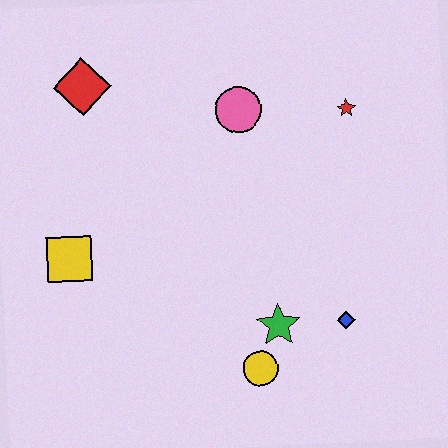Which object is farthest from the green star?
The red diamond is farthest from the green star.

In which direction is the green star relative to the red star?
The green star is below the red star.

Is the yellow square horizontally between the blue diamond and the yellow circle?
No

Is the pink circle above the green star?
Yes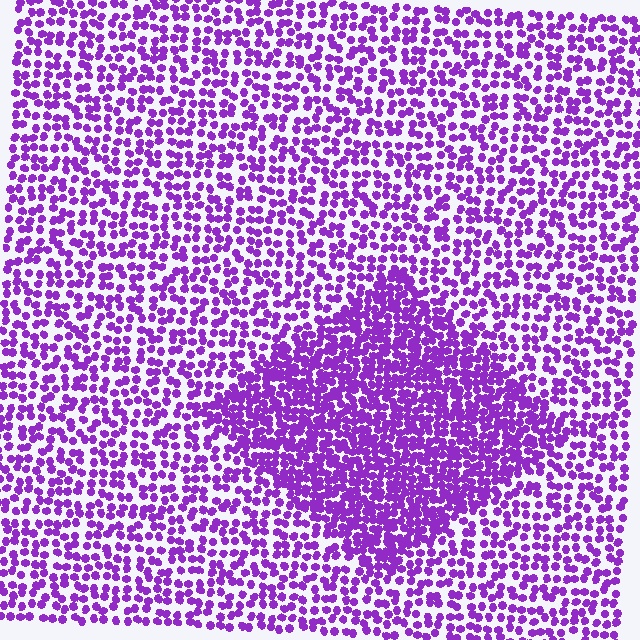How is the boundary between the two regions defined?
The boundary is defined by a change in element density (approximately 1.9x ratio). All elements are the same color, size, and shape.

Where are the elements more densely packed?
The elements are more densely packed inside the diamond boundary.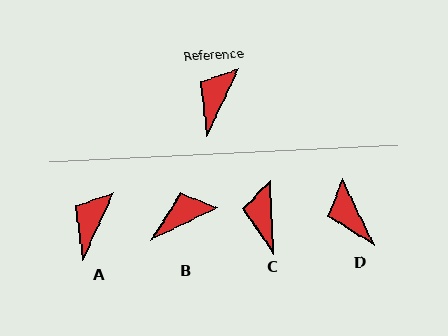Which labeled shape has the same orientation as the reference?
A.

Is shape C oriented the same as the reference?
No, it is off by about 27 degrees.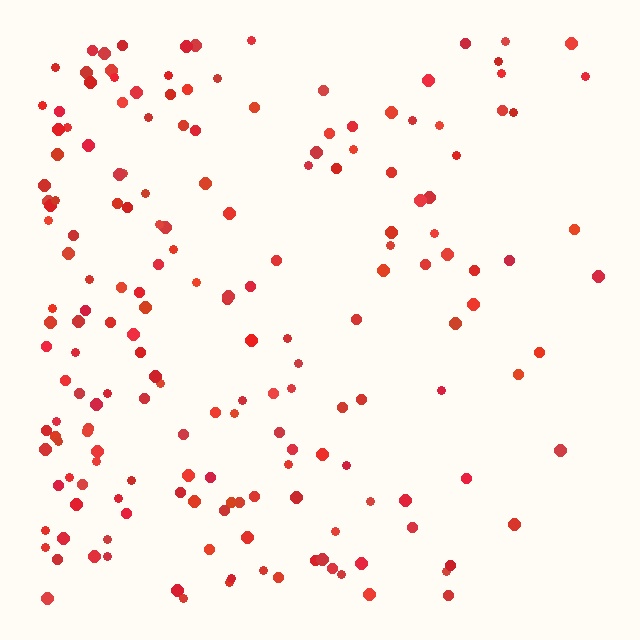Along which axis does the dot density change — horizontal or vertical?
Horizontal.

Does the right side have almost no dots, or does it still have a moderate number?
Still a moderate number, just noticeably fewer than the left.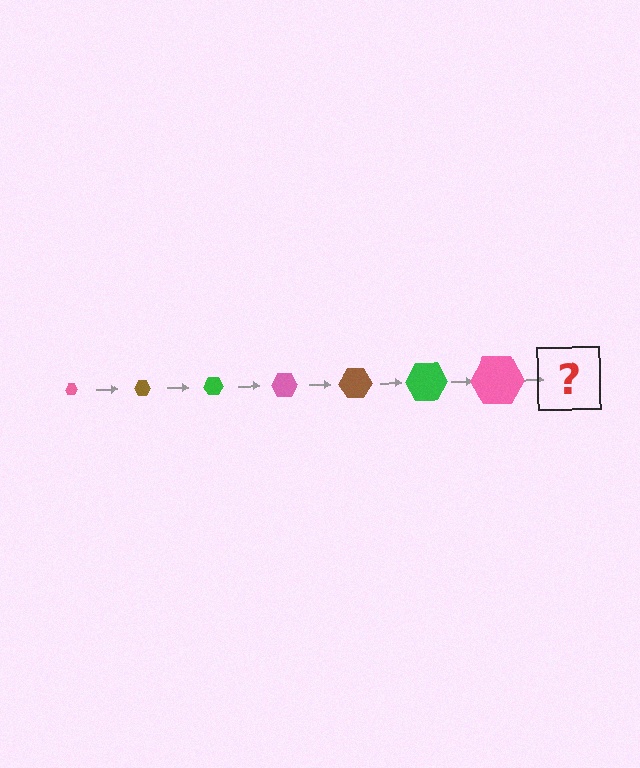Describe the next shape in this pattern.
It should be a brown hexagon, larger than the previous one.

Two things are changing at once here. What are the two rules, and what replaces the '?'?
The two rules are that the hexagon grows larger each step and the color cycles through pink, brown, and green. The '?' should be a brown hexagon, larger than the previous one.